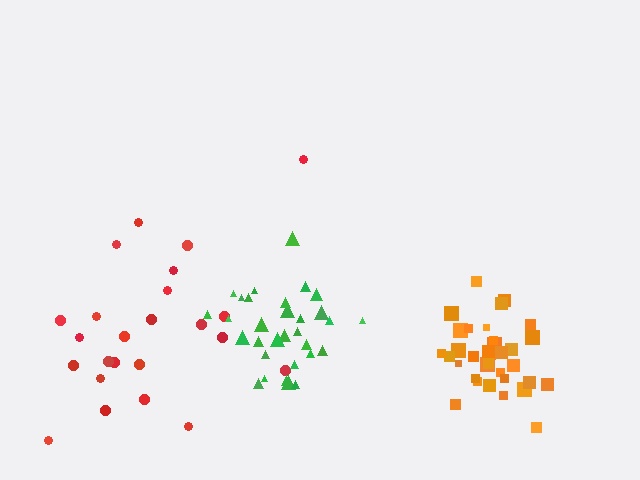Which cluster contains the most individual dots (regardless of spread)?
Orange (35).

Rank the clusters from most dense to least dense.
orange, green, red.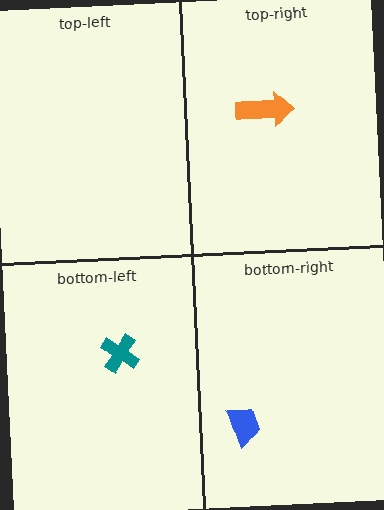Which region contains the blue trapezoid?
The bottom-right region.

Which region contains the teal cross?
The bottom-left region.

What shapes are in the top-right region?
The orange arrow.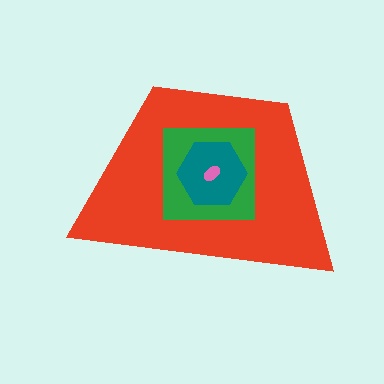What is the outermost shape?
The red trapezoid.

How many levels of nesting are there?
4.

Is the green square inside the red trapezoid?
Yes.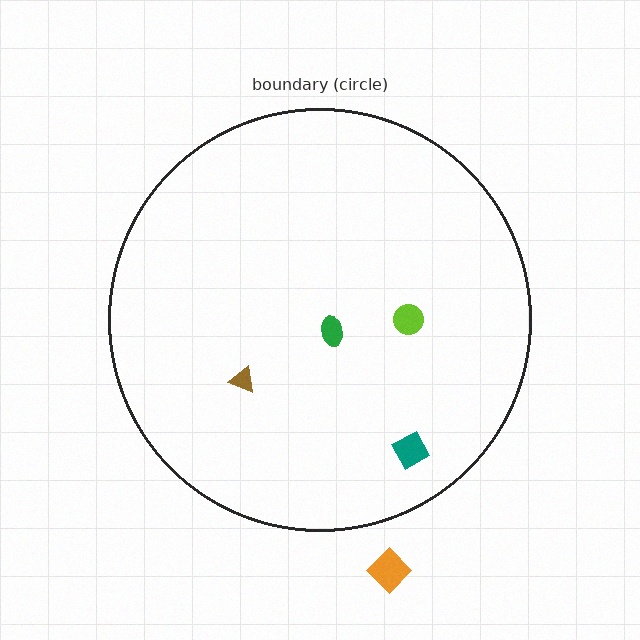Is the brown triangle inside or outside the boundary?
Inside.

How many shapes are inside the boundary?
4 inside, 1 outside.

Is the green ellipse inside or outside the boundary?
Inside.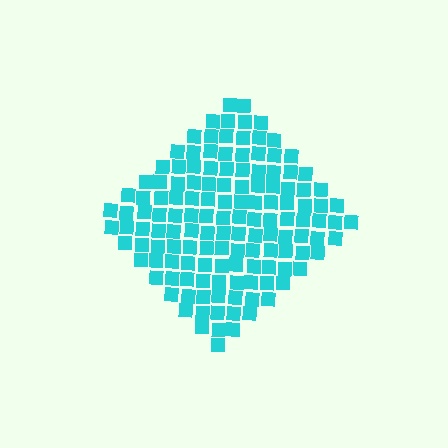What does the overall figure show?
The overall figure shows a diamond.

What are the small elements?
The small elements are squares.